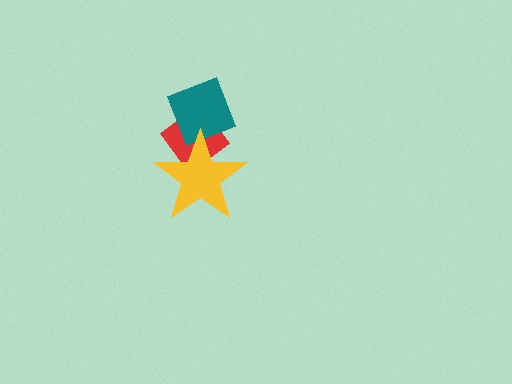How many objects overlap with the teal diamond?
2 objects overlap with the teal diamond.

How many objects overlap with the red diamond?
2 objects overlap with the red diamond.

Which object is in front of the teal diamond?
The yellow star is in front of the teal diamond.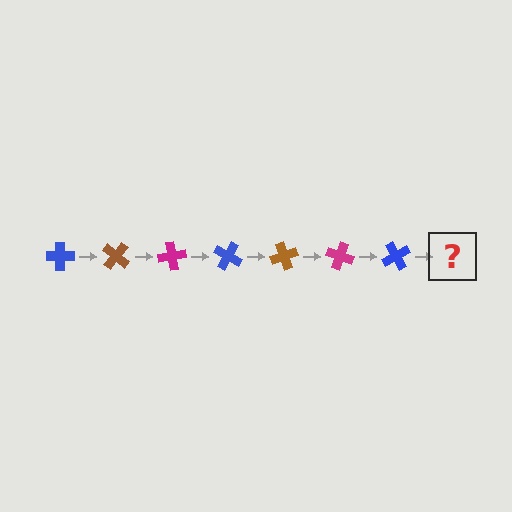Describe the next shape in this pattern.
It should be a brown cross, rotated 280 degrees from the start.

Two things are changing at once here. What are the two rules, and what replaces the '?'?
The two rules are that it rotates 40 degrees each step and the color cycles through blue, brown, and magenta. The '?' should be a brown cross, rotated 280 degrees from the start.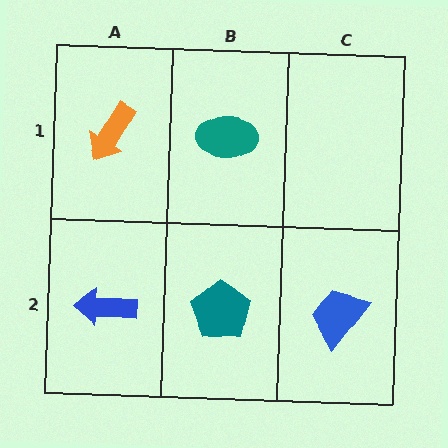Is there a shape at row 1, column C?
No, that cell is empty.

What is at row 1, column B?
A teal ellipse.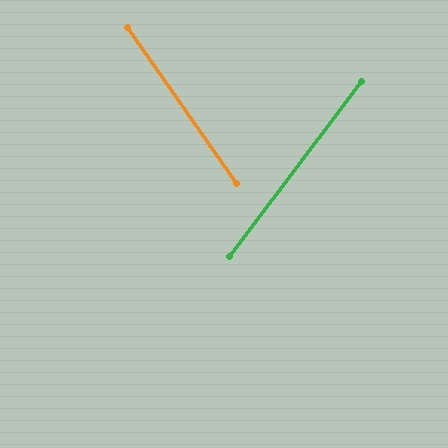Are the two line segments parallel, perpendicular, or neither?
Neither parallel nor perpendicular — they differ by about 72°.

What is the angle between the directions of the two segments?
Approximately 72 degrees.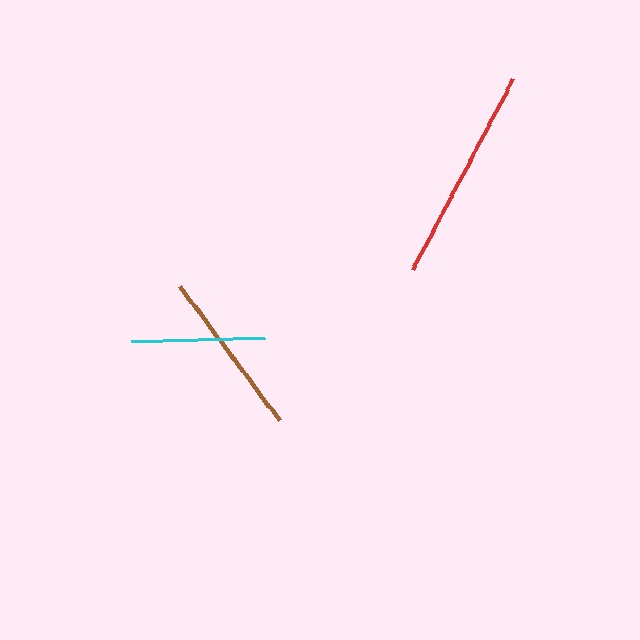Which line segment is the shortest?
The cyan line is the shortest at approximately 134 pixels.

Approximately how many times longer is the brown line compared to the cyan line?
The brown line is approximately 1.3 times the length of the cyan line.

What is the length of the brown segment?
The brown segment is approximately 167 pixels long.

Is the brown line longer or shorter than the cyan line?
The brown line is longer than the cyan line.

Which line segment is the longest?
The red line is the longest at approximately 216 pixels.